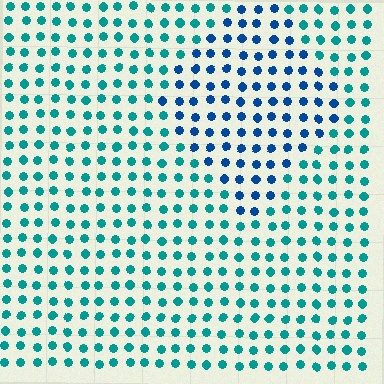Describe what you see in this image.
The image is filled with small teal elements in a uniform arrangement. A diamond-shaped region is visible where the elements are tinted to a slightly different hue, forming a subtle color boundary.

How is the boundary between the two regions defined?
The boundary is defined purely by a slight shift in hue (about 36 degrees). Spacing, size, and orientation are identical on both sides.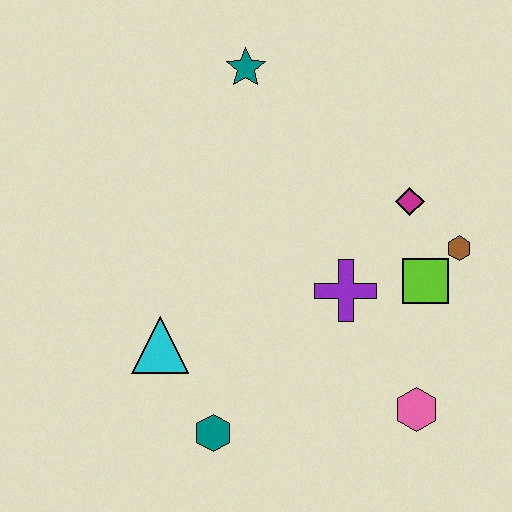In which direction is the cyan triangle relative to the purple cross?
The cyan triangle is to the left of the purple cross.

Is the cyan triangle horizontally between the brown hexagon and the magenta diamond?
No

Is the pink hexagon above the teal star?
No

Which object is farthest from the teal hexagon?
The teal star is farthest from the teal hexagon.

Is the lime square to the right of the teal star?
Yes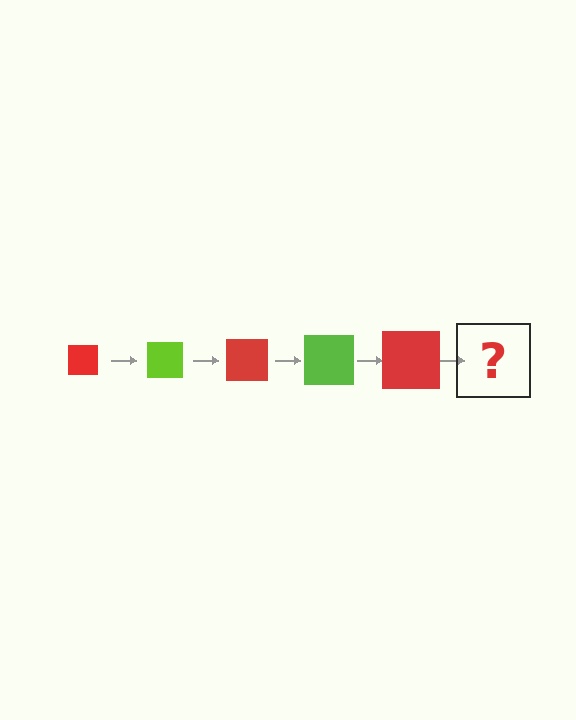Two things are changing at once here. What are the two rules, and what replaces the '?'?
The two rules are that the square grows larger each step and the color cycles through red and lime. The '?' should be a lime square, larger than the previous one.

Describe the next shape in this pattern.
It should be a lime square, larger than the previous one.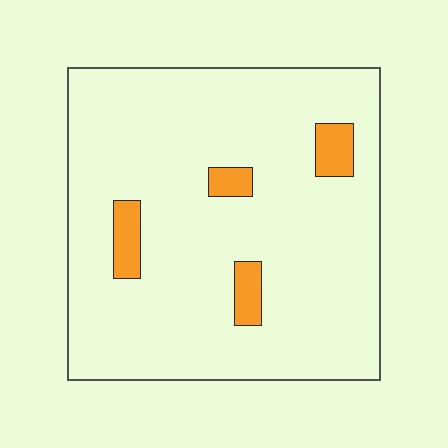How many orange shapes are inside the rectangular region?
4.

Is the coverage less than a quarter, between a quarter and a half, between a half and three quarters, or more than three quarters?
Less than a quarter.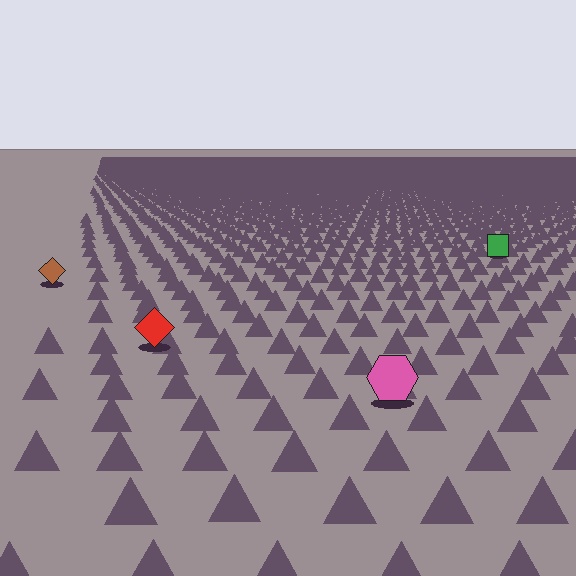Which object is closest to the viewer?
The pink hexagon is closest. The texture marks near it are larger and more spread out.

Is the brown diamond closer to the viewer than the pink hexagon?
No. The pink hexagon is closer — you can tell from the texture gradient: the ground texture is coarser near it.